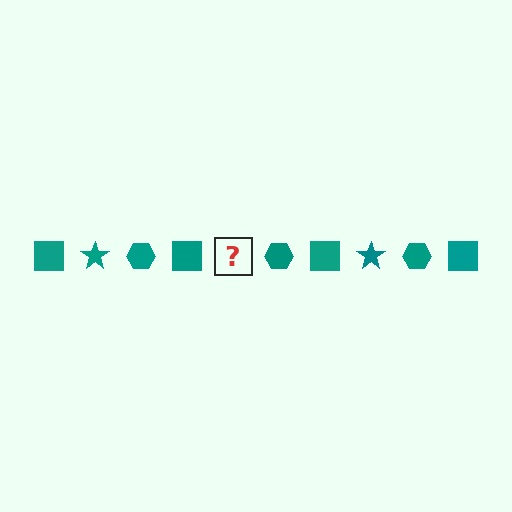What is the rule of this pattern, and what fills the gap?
The rule is that the pattern cycles through square, star, hexagon shapes in teal. The gap should be filled with a teal star.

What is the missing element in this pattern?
The missing element is a teal star.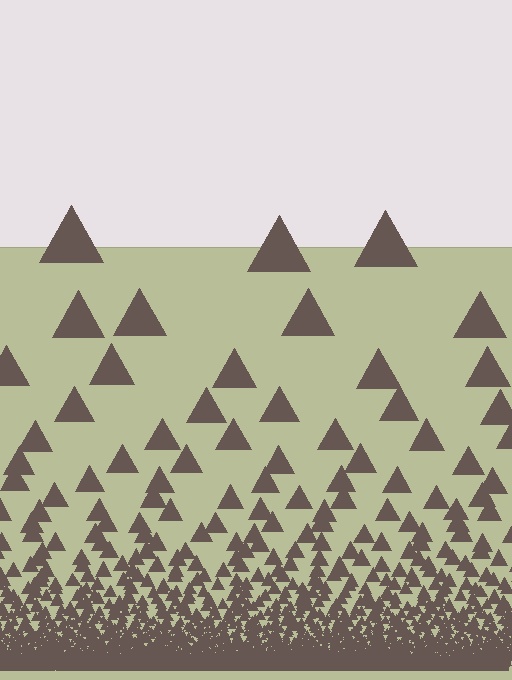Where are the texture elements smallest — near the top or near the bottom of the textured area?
Near the bottom.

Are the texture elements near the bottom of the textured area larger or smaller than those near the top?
Smaller. The gradient is inverted — elements near the bottom are smaller and denser.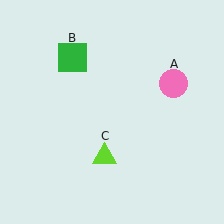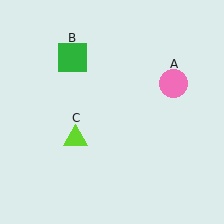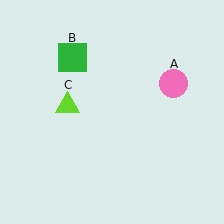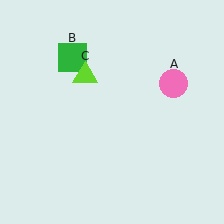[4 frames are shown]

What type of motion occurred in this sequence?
The lime triangle (object C) rotated clockwise around the center of the scene.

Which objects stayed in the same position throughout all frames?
Pink circle (object A) and green square (object B) remained stationary.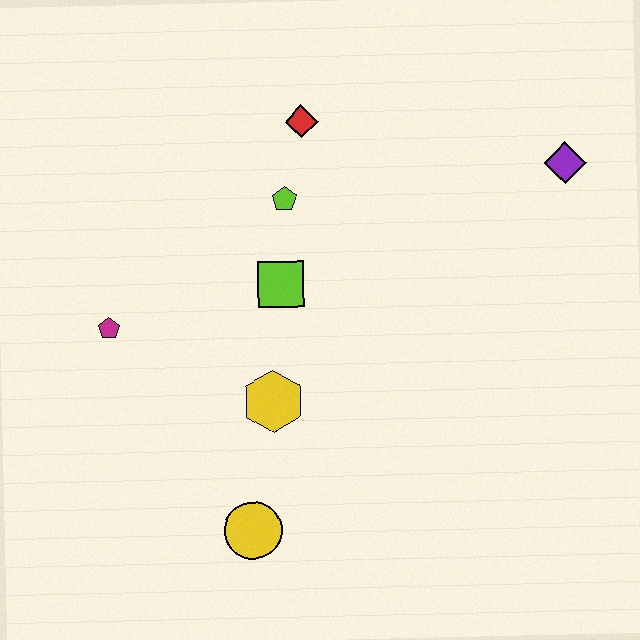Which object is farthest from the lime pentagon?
The yellow circle is farthest from the lime pentagon.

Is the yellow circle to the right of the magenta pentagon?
Yes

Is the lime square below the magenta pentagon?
No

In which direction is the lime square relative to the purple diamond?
The lime square is to the left of the purple diamond.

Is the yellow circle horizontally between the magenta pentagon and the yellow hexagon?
Yes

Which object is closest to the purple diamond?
The red diamond is closest to the purple diamond.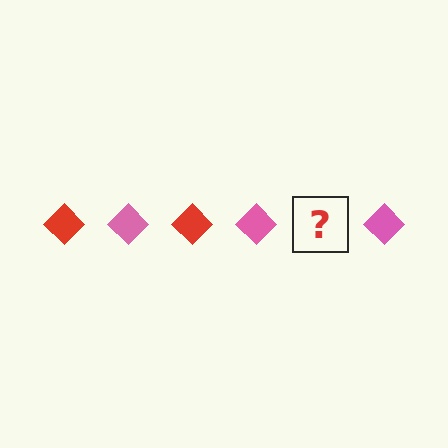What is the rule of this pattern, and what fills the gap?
The rule is that the pattern cycles through red, pink diamonds. The gap should be filled with a red diamond.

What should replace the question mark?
The question mark should be replaced with a red diamond.